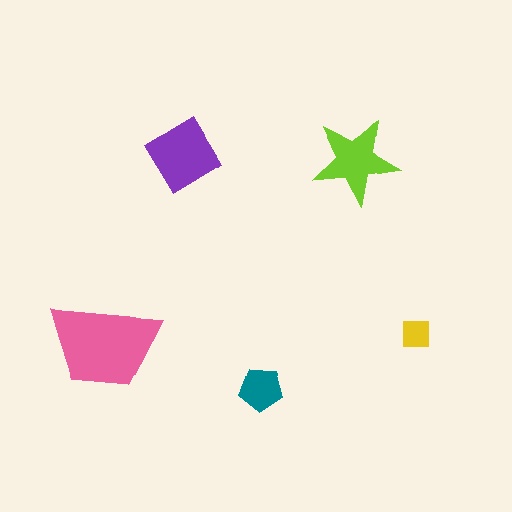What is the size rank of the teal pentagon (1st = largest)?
4th.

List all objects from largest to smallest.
The pink trapezoid, the purple diamond, the lime star, the teal pentagon, the yellow square.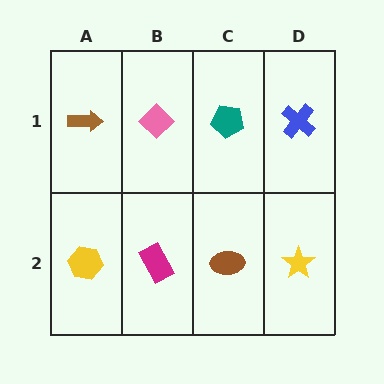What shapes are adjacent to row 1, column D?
A yellow star (row 2, column D), a teal pentagon (row 1, column C).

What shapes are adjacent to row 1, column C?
A brown ellipse (row 2, column C), a pink diamond (row 1, column B), a blue cross (row 1, column D).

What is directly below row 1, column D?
A yellow star.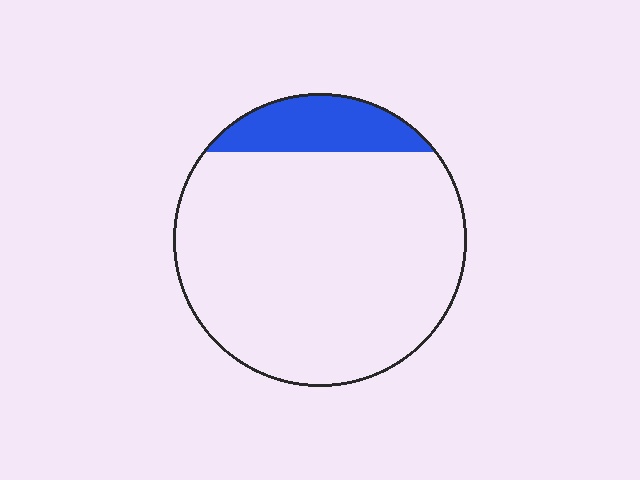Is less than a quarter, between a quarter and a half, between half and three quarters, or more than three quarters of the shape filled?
Less than a quarter.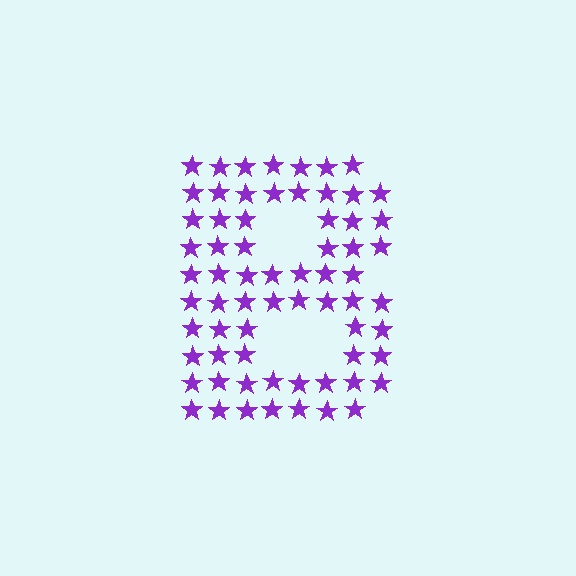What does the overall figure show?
The overall figure shows the letter B.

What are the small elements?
The small elements are stars.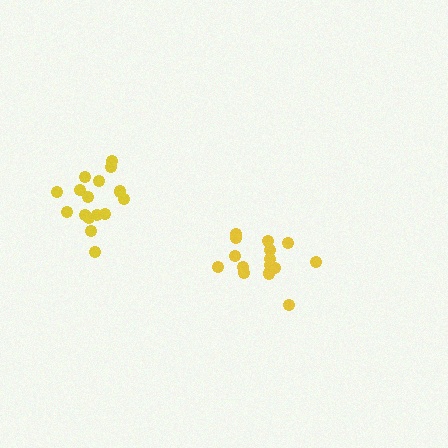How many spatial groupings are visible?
There are 2 spatial groupings.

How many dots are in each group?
Group 1: 15 dots, Group 2: 16 dots (31 total).